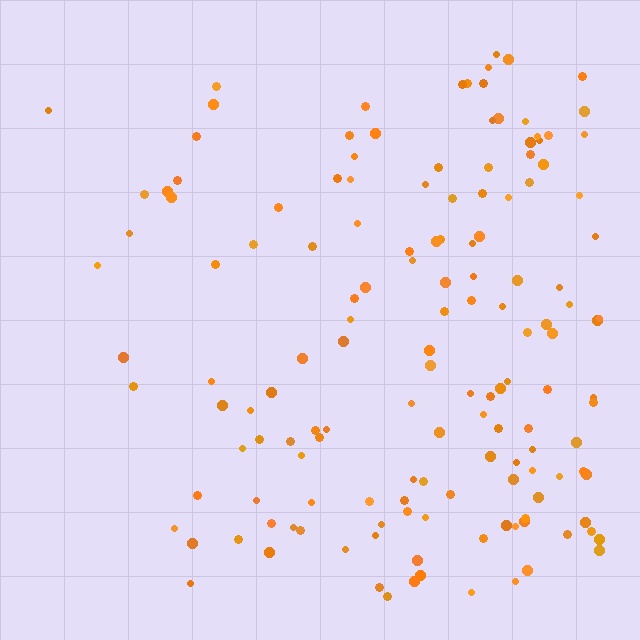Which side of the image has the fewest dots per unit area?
The left.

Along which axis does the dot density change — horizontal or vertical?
Horizontal.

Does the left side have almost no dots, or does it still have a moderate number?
Still a moderate number, just noticeably fewer than the right.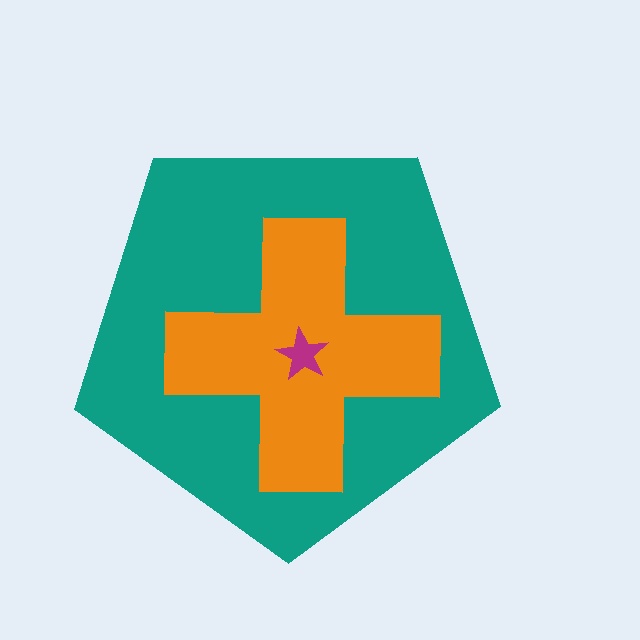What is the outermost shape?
The teal pentagon.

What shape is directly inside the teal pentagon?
The orange cross.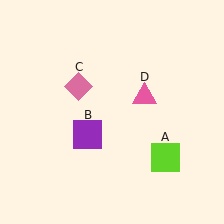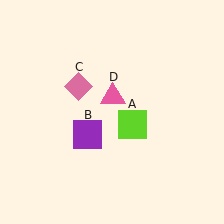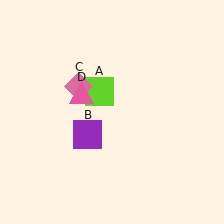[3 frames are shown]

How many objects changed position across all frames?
2 objects changed position: lime square (object A), pink triangle (object D).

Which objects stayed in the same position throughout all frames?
Purple square (object B) and pink diamond (object C) remained stationary.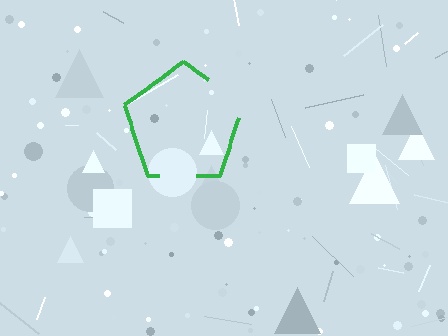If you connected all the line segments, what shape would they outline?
They would outline a pentagon.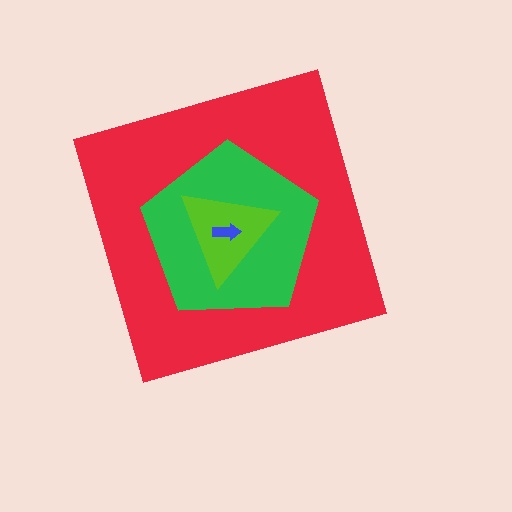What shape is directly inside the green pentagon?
The lime triangle.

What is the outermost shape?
The red diamond.